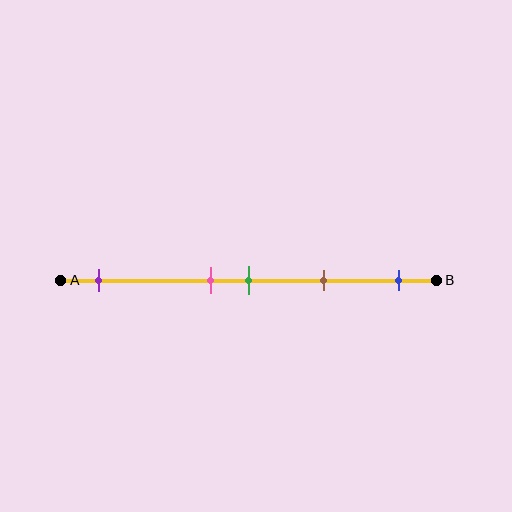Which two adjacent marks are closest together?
The pink and green marks are the closest adjacent pair.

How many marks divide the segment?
There are 5 marks dividing the segment.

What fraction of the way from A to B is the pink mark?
The pink mark is approximately 40% (0.4) of the way from A to B.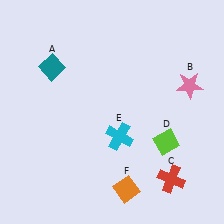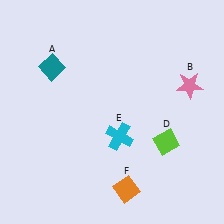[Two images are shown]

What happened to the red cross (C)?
The red cross (C) was removed in Image 2. It was in the bottom-right area of Image 1.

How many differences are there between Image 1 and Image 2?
There is 1 difference between the two images.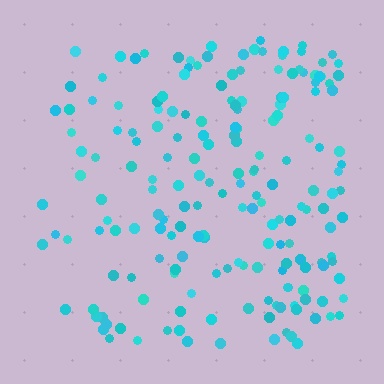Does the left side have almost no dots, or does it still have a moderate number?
Still a moderate number, just noticeably fewer than the right.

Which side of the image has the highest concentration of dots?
The right.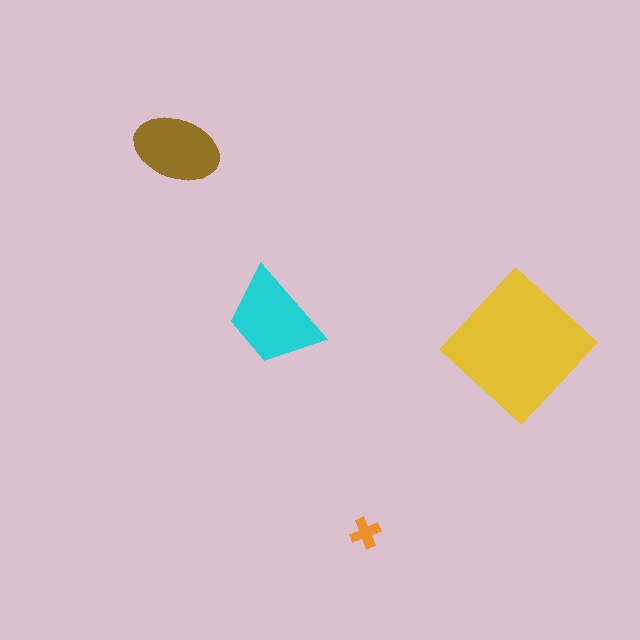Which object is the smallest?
The orange cross.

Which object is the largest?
The yellow diamond.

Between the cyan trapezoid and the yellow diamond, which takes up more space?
The yellow diamond.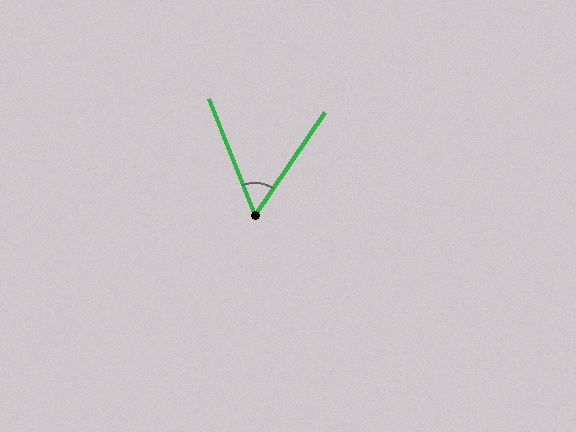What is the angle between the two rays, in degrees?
Approximately 56 degrees.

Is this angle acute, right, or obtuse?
It is acute.